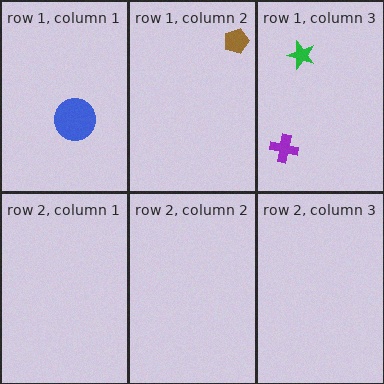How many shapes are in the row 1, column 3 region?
2.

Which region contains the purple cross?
The row 1, column 3 region.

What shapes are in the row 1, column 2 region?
The brown pentagon.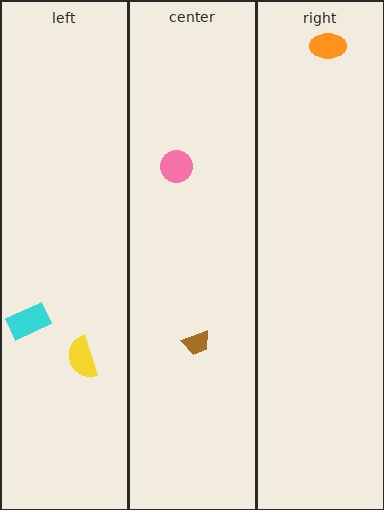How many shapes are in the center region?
2.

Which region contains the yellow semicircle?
The left region.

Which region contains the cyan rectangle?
The left region.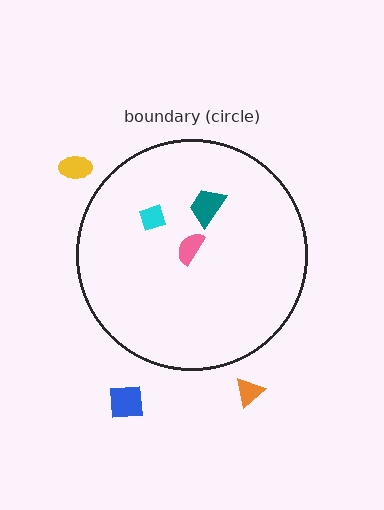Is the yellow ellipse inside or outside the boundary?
Outside.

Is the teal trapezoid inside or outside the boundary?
Inside.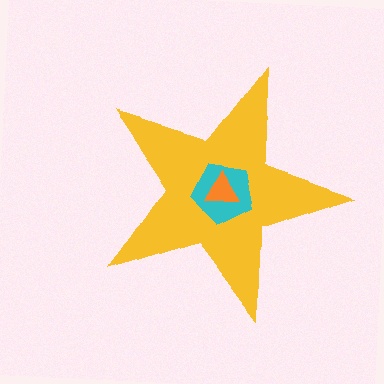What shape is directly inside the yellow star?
The cyan pentagon.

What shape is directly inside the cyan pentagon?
The orange triangle.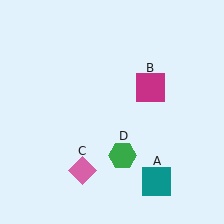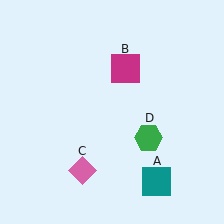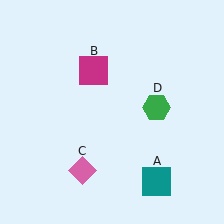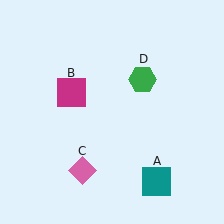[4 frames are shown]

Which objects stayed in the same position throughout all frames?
Teal square (object A) and pink diamond (object C) remained stationary.